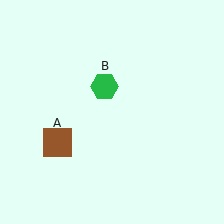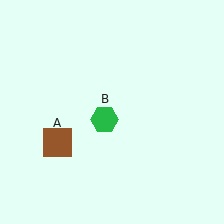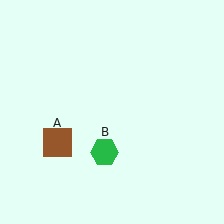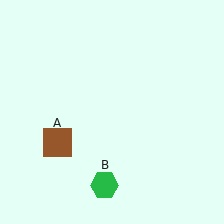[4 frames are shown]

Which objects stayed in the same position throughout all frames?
Brown square (object A) remained stationary.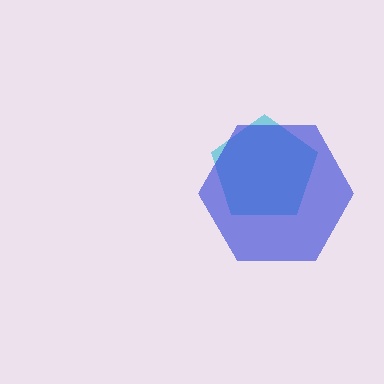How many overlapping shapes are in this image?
There are 2 overlapping shapes in the image.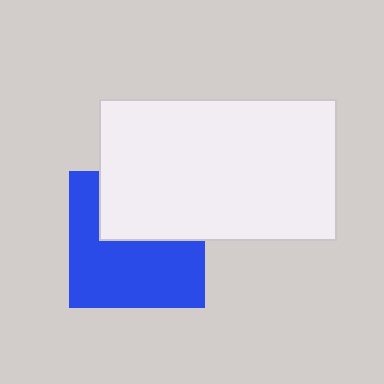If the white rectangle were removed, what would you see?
You would see the complete blue square.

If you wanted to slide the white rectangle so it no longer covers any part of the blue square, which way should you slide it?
Slide it up — that is the most direct way to separate the two shapes.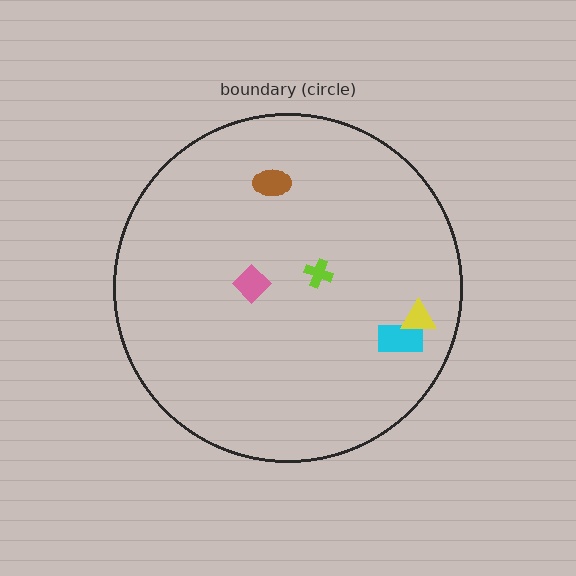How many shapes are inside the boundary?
5 inside, 0 outside.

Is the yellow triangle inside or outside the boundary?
Inside.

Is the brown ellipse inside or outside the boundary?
Inside.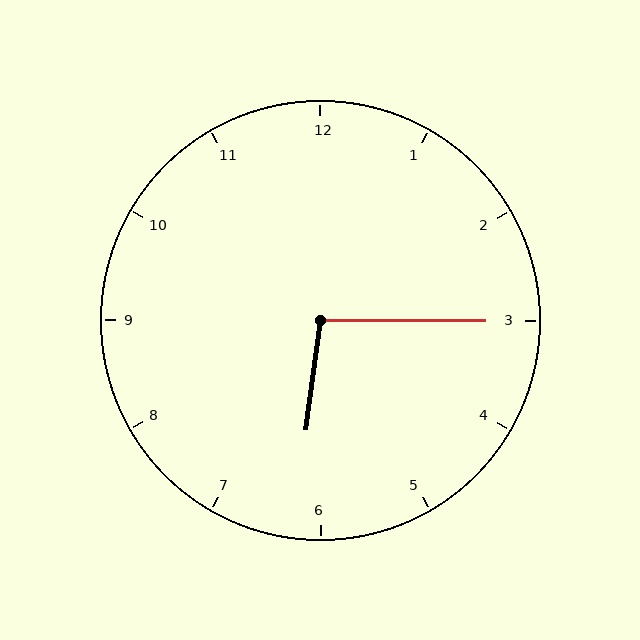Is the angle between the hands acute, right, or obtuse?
It is obtuse.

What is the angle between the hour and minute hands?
Approximately 98 degrees.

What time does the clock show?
6:15.